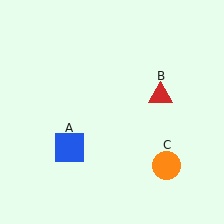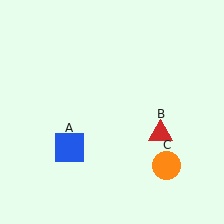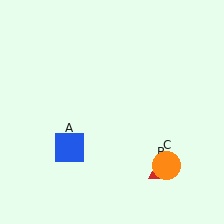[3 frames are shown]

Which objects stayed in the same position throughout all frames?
Blue square (object A) and orange circle (object C) remained stationary.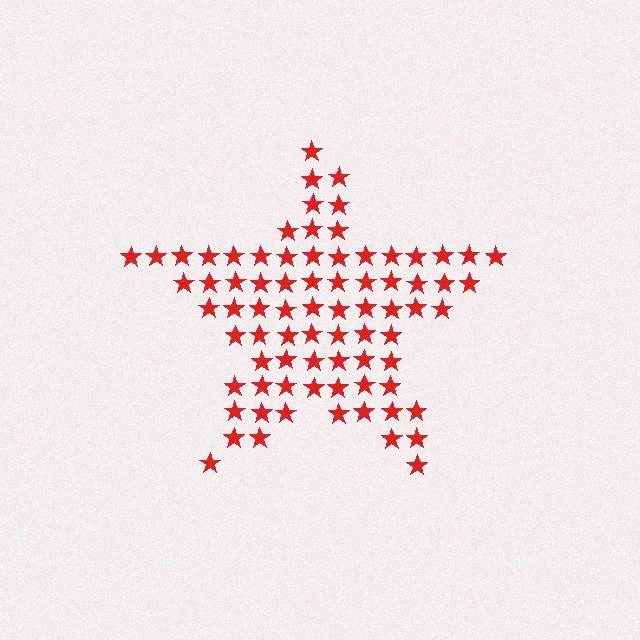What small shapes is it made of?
It is made of small stars.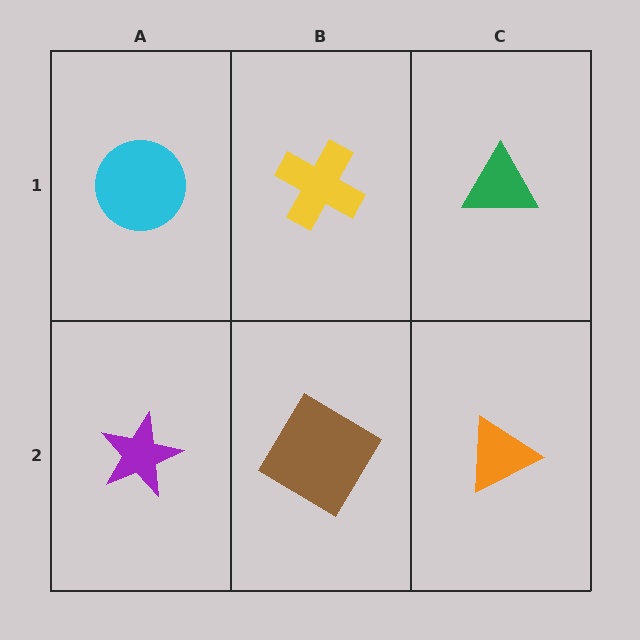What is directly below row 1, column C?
An orange triangle.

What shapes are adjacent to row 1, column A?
A purple star (row 2, column A), a yellow cross (row 1, column B).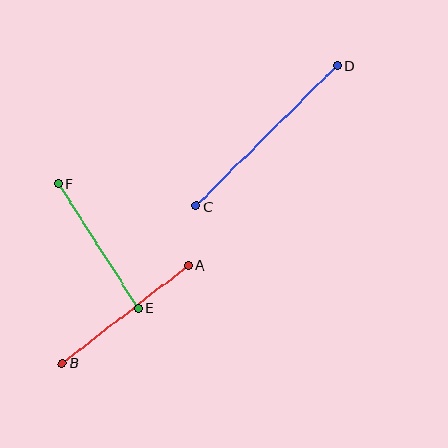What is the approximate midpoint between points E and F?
The midpoint is at approximately (98, 246) pixels.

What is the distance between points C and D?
The distance is approximately 199 pixels.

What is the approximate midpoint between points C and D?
The midpoint is at approximately (267, 136) pixels.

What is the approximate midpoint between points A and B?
The midpoint is at approximately (125, 314) pixels.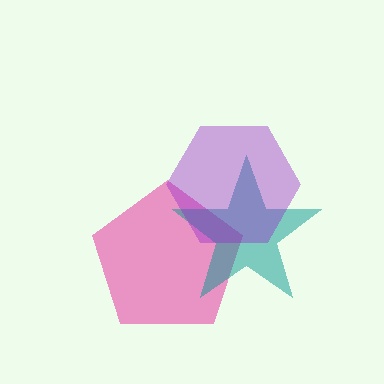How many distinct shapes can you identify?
There are 3 distinct shapes: a pink pentagon, a teal star, a purple hexagon.